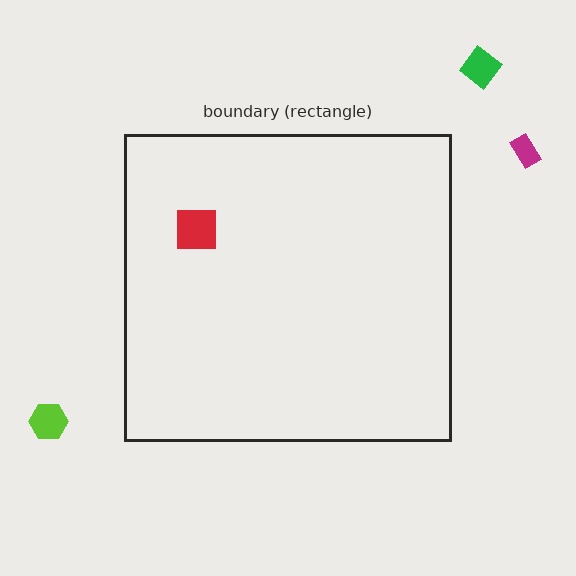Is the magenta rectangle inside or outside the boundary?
Outside.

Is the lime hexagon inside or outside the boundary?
Outside.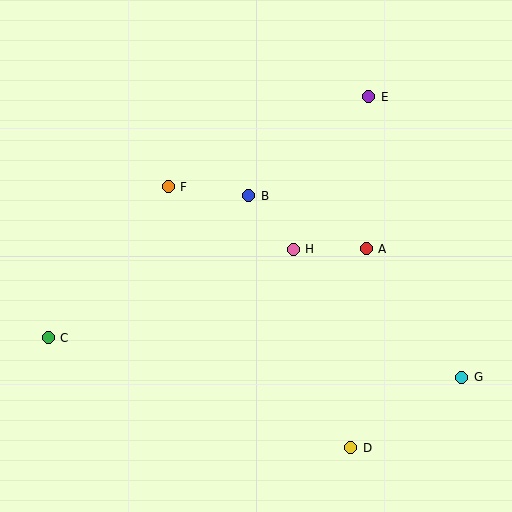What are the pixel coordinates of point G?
Point G is at (462, 377).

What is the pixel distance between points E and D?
The distance between E and D is 351 pixels.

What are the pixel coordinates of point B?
Point B is at (249, 196).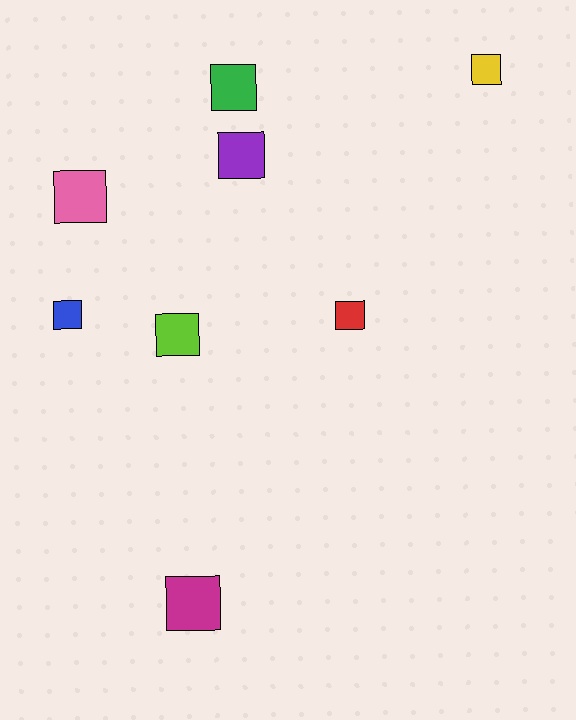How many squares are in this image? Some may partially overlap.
There are 8 squares.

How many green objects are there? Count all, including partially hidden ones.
There is 1 green object.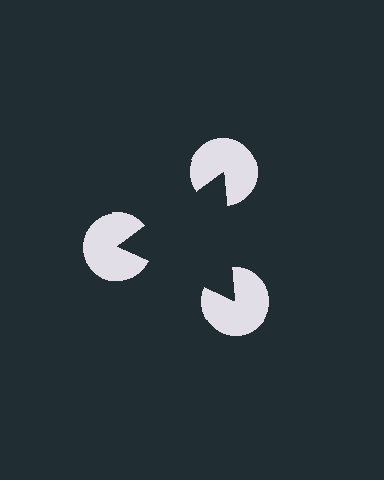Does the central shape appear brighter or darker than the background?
It typically appears slightly darker than the background, even though no actual brightness change is drawn.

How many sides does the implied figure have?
3 sides.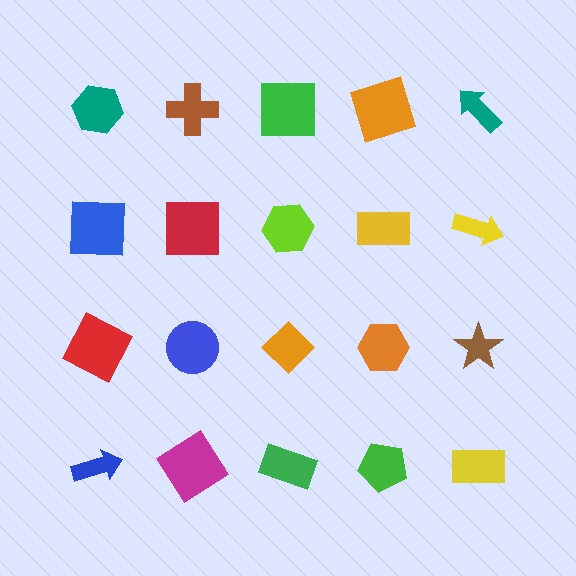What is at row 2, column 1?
A blue square.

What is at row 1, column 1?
A teal hexagon.